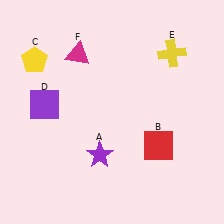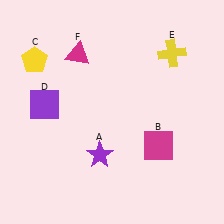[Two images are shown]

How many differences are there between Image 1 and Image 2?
There is 1 difference between the two images.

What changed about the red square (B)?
In Image 1, B is red. In Image 2, it changed to magenta.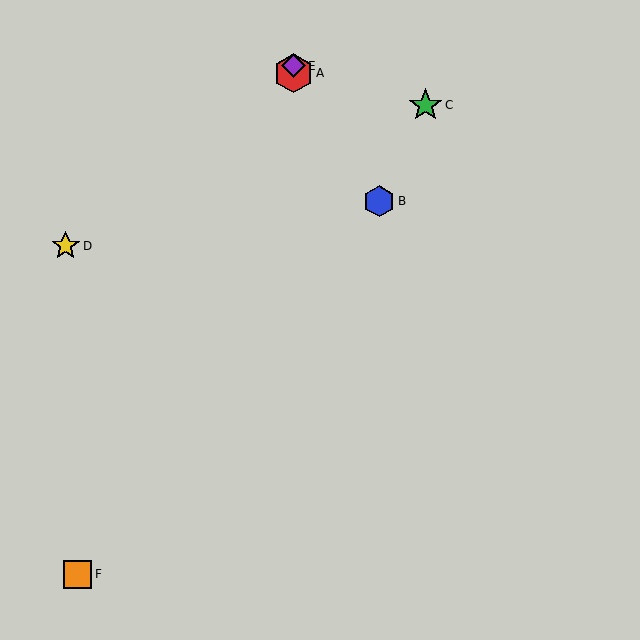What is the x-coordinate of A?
Object A is at x≈293.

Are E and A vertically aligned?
Yes, both are at x≈293.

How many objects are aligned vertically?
2 objects (A, E) are aligned vertically.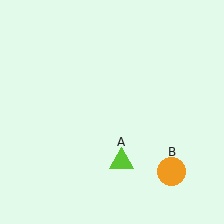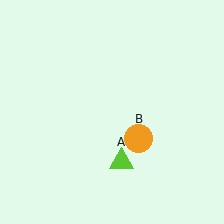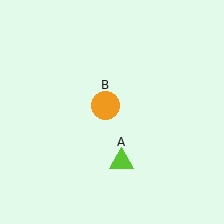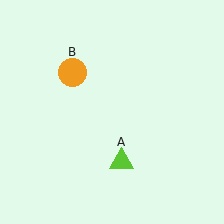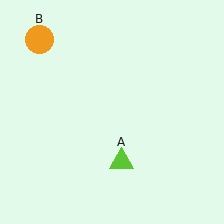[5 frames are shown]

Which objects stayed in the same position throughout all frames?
Lime triangle (object A) remained stationary.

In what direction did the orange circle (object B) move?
The orange circle (object B) moved up and to the left.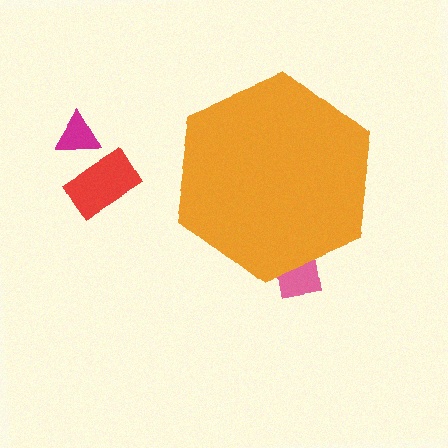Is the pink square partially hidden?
Yes, the pink square is partially hidden behind the orange hexagon.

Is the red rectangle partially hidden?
No, the red rectangle is fully visible.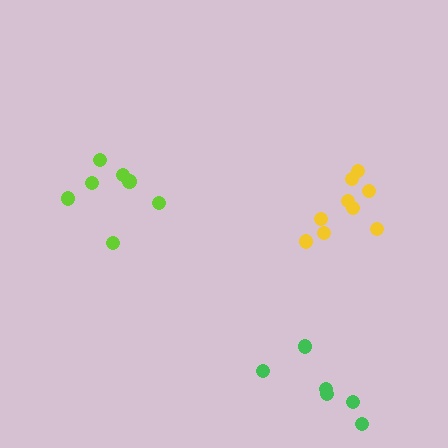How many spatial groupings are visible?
There are 3 spatial groupings.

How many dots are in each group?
Group 1: 9 dots, Group 2: 6 dots, Group 3: 7 dots (22 total).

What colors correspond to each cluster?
The clusters are colored: yellow, green, lime.